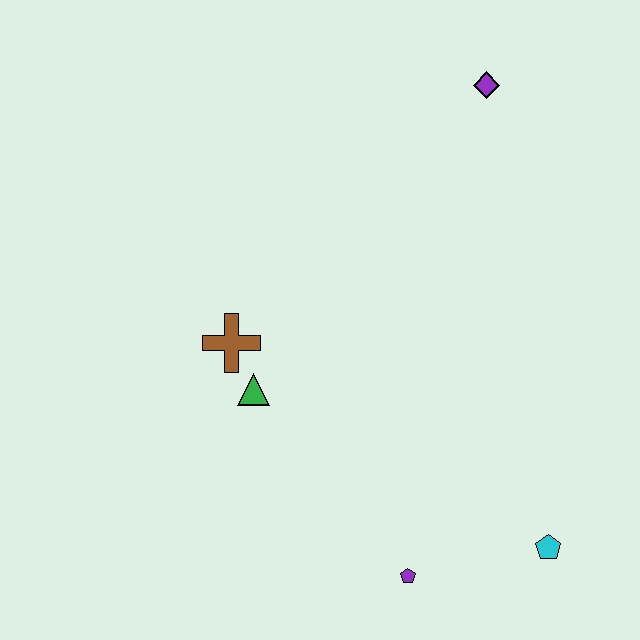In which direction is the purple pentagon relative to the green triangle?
The purple pentagon is below the green triangle.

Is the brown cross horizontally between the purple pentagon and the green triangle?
No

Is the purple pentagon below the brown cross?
Yes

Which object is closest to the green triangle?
The brown cross is closest to the green triangle.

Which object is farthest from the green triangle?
The purple diamond is farthest from the green triangle.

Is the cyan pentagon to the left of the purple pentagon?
No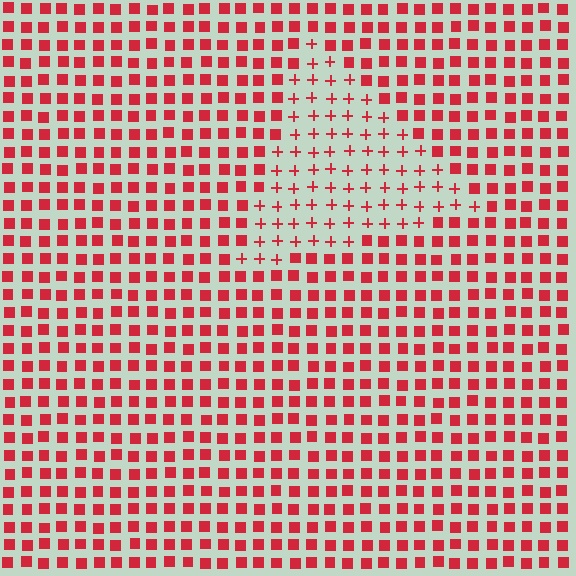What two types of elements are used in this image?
The image uses plus signs inside the triangle region and squares outside it.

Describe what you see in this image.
The image is filled with small red elements arranged in a uniform grid. A triangle-shaped region contains plus signs, while the surrounding area contains squares. The boundary is defined purely by the change in element shape.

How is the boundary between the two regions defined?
The boundary is defined by a change in element shape: plus signs inside vs. squares outside. All elements share the same color and spacing.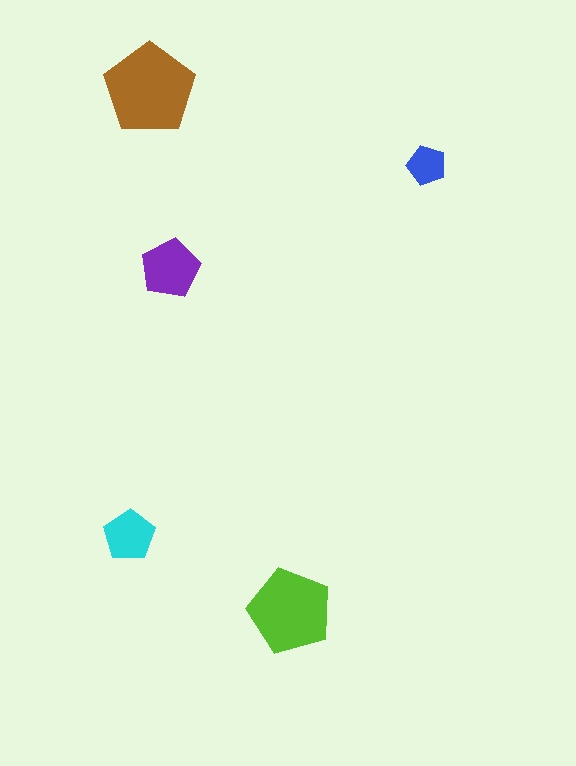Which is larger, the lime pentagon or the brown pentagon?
The brown one.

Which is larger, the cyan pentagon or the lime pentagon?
The lime one.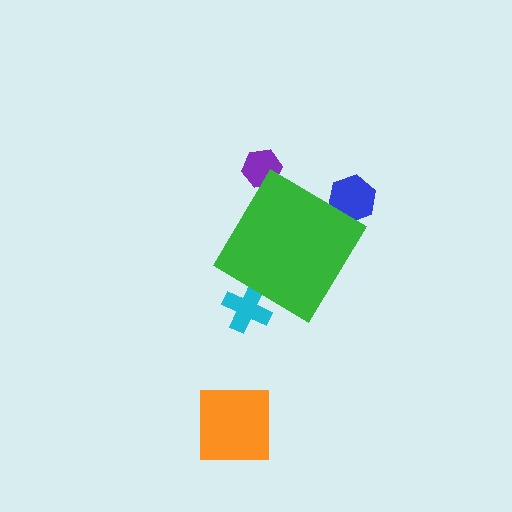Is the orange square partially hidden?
No, the orange square is fully visible.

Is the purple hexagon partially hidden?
Yes, the purple hexagon is partially hidden behind the green diamond.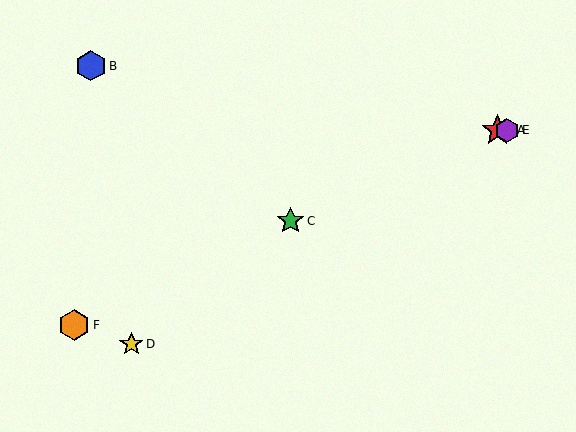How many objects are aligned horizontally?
2 objects (A, E) are aligned horizontally.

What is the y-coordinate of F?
Object F is at y≈325.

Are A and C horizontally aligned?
No, A is at y≈130 and C is at y≈221.